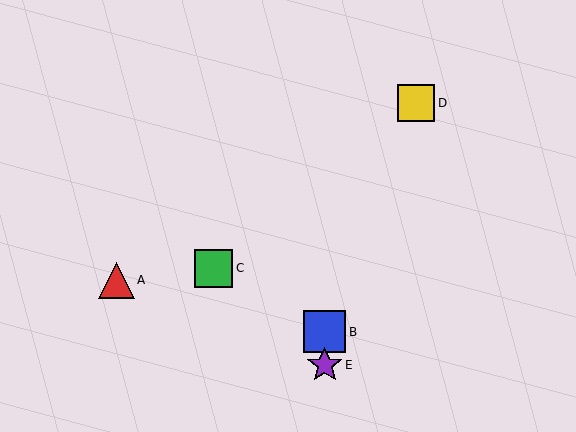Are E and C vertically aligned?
No, E is at x≈325 and C is at x≈214.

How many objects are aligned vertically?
2 objects (B, E) are aligned vertically.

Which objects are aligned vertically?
Objects B, E are aligned vertically.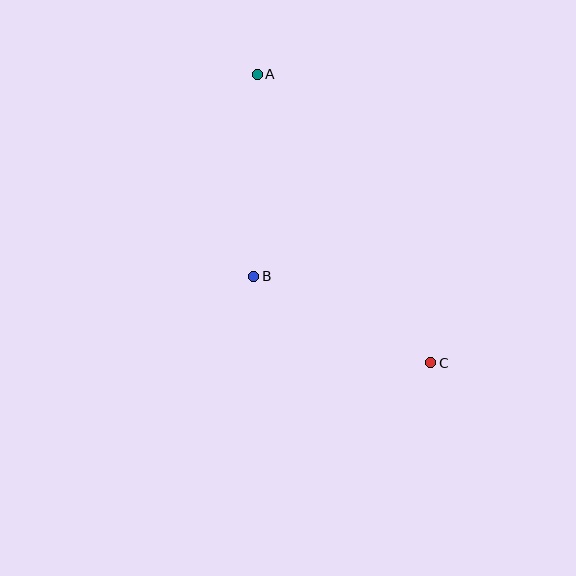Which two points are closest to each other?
Points B and C are closest to each other.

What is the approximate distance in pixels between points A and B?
The distance between A and B is approximately 202 pixels.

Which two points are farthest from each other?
Points A and C are farthest from each other.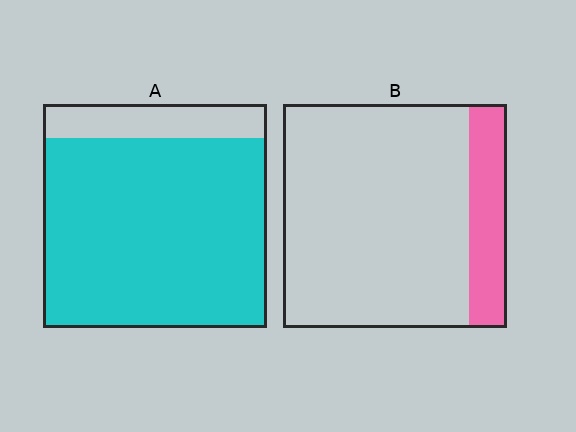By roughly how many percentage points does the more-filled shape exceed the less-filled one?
By roughly 70 percentage points (A over B).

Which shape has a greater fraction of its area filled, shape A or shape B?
Shape A.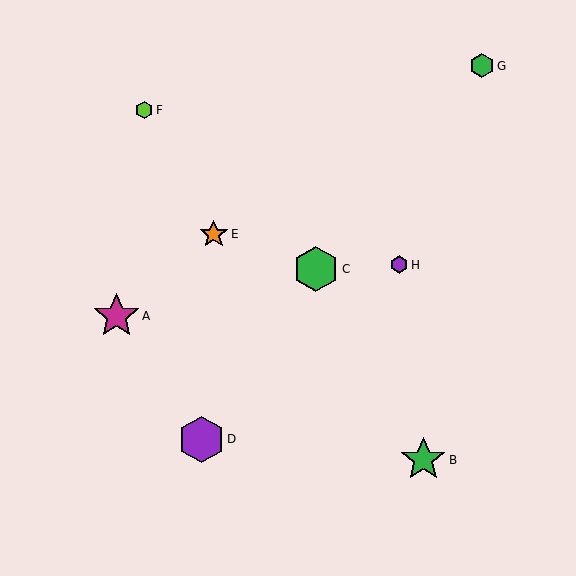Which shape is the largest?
The purple hexagon (labeled D) is the largest.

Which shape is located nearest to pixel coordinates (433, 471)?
The green star (labeled B) at (423, 460) is nearest to that location.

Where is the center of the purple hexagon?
The center of the purple hexagon is at (399, 265).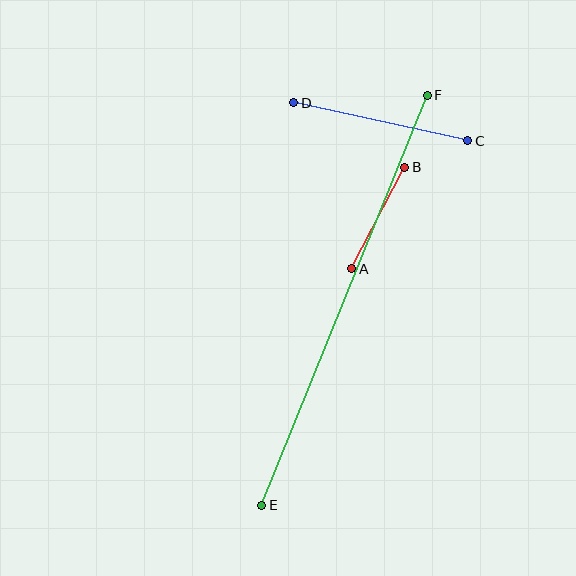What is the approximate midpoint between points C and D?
The midpoint is at approximately (381, 122) pixels.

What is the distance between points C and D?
The distance is approximately 178 pixels.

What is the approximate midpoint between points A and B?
The midpoint is at approximately (378, 218) pixels.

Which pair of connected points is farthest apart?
Points E and F are farthest apart.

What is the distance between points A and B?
The distance is approximately 115 pixels.